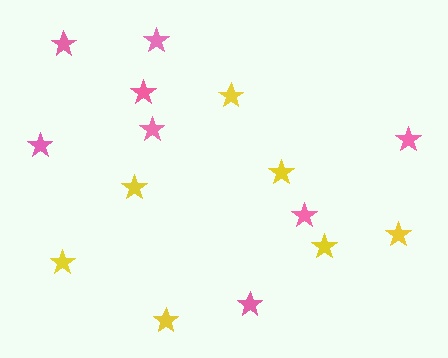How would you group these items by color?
There are 2 groups: one group of yellow stars (7) and one group of pink stars (8).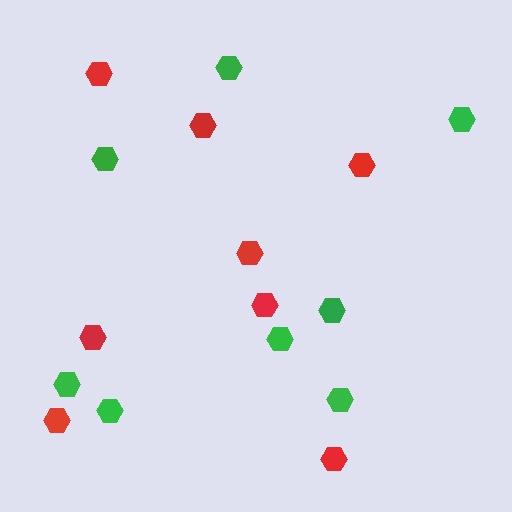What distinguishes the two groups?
There are 2 groups: one group of green hexagons (8) and one group of red hexagons (8).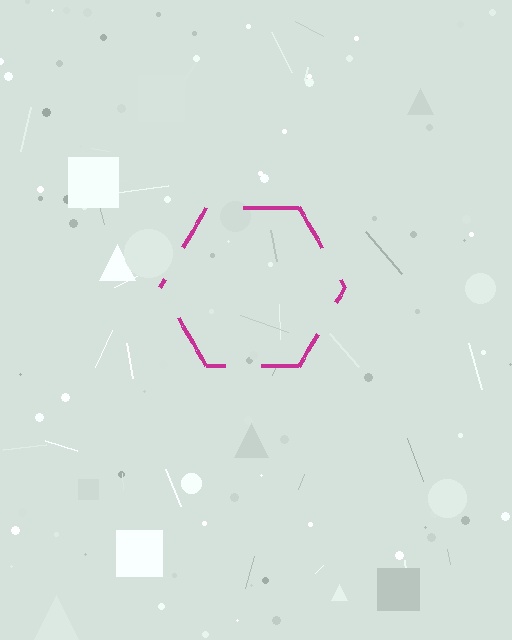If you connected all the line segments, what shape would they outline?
They would outline a hexagon.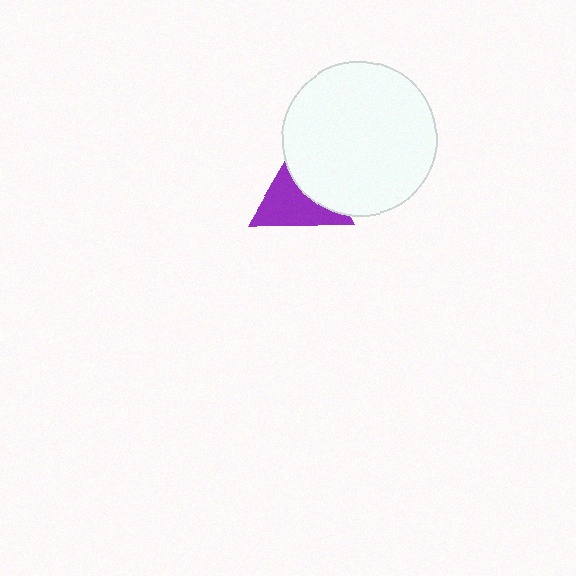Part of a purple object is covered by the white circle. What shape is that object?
It is a triangle.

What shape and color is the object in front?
The object in front is a white circle.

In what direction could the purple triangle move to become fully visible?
The purple triangle could move toward the lower-left. That would shift it out from behind the white circle entirely.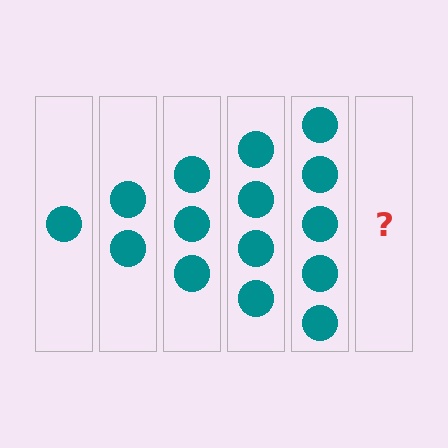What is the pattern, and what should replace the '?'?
The pattern is that each step adds one more circle. The '?' should be 6 circles.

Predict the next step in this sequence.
The next step is 6 circles.